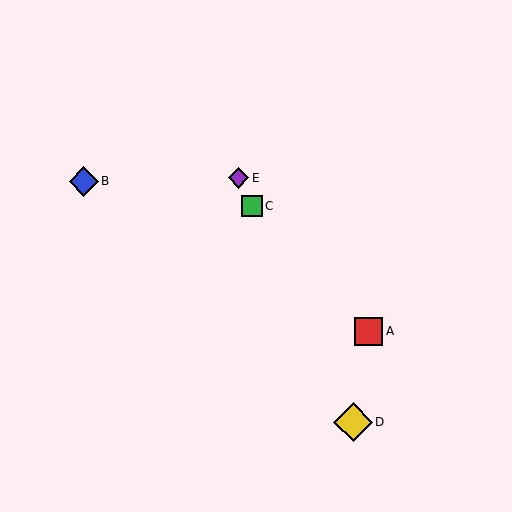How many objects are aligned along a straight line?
3 objects (C, D, E) are aligned along a straight line.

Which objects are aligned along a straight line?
Objects C, D, E are aligned along a straight line.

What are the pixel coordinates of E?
Object E is at (238, 178).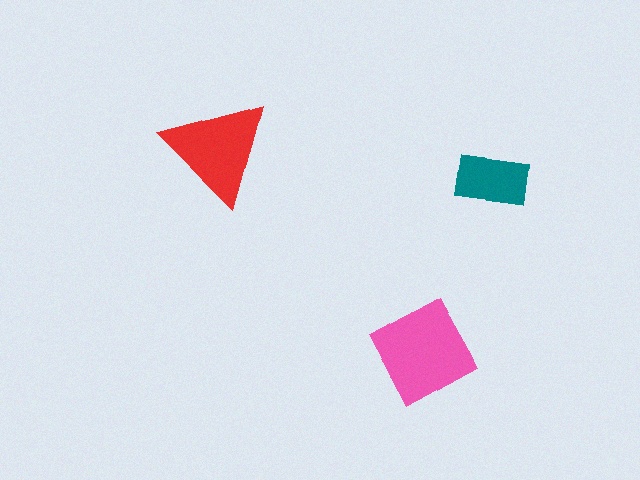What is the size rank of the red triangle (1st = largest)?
2nd.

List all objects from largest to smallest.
The pink diamond, the red triangle, the teal rectangle.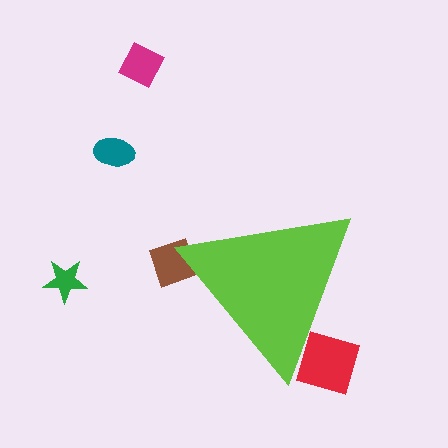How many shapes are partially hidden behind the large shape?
2 shapes are partially hidden.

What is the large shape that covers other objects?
A lime triangle.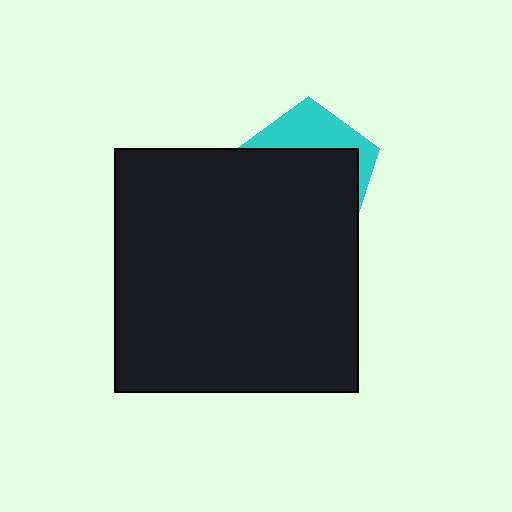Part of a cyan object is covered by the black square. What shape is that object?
It is a pentagon.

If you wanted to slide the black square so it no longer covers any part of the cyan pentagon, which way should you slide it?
Slide it down — that is the most direct way to separate the two shapes.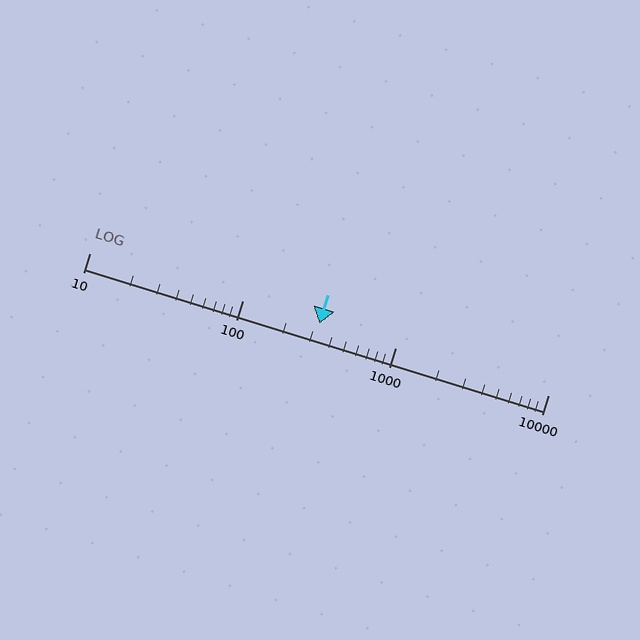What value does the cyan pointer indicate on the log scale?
The pointer indicates approximately 320.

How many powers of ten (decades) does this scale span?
The scale spans 3 decades, from 10 to 10000.